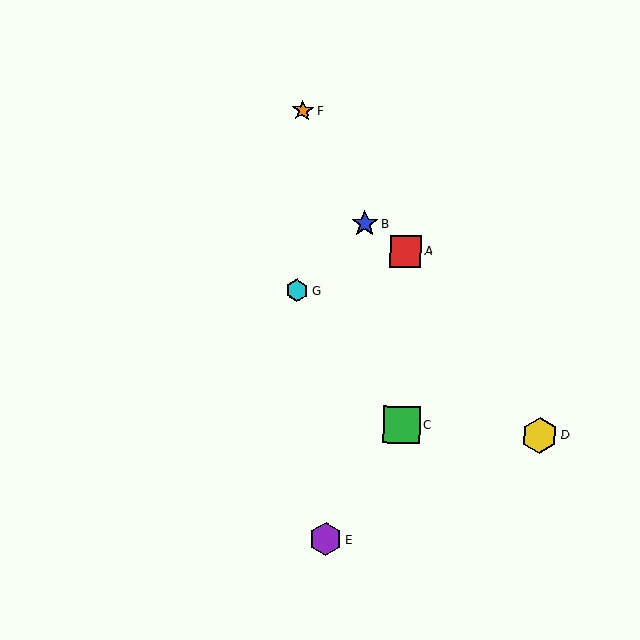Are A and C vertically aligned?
Yes, both are at x≈406.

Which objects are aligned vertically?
Objects A, C are aligned vertically.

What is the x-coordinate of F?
Object F is at x≈303.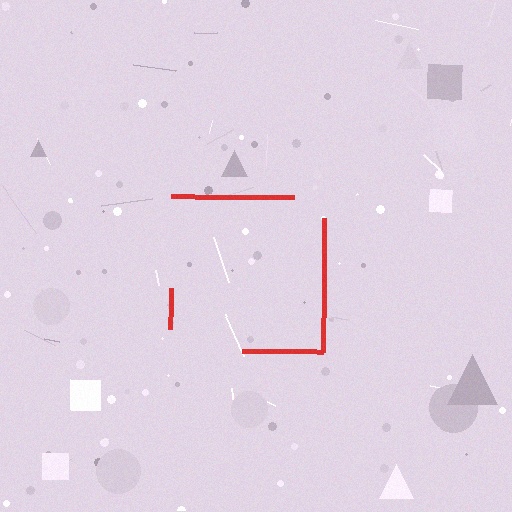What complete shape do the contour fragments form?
The contour fragments form a square.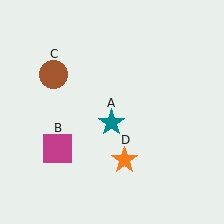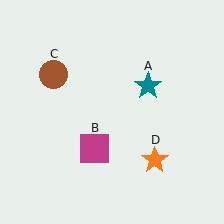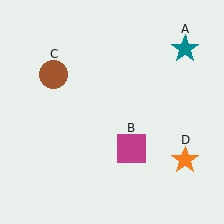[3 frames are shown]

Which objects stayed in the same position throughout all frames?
Brown circle (object C) remained stationary.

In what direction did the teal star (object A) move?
The teal star (object A) moved up and to the right.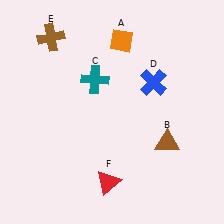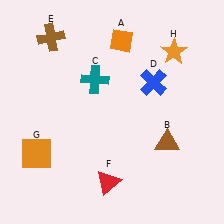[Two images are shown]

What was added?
An orange square (G), an orange star (H) were added in Image 2.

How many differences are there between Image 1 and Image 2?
There are 2 differences between the two images.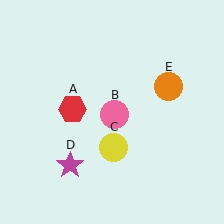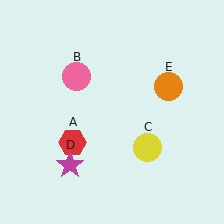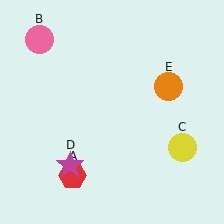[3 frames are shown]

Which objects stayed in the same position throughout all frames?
Magenta star (object D) and orange circle (object E) remained stationary.